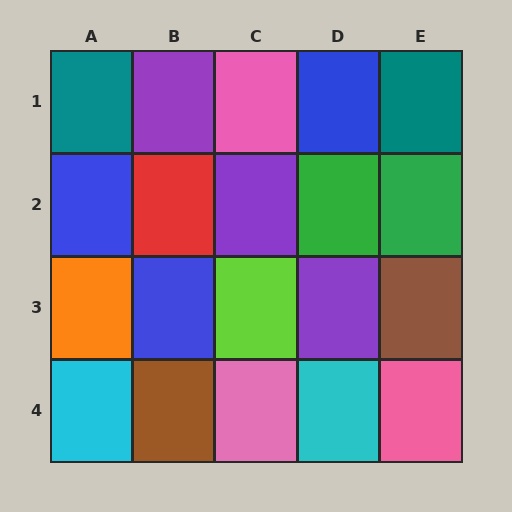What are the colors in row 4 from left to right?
Cyan, brown, pink, cyan, pink.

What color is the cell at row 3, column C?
Lime.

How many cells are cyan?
2 cells are cyan.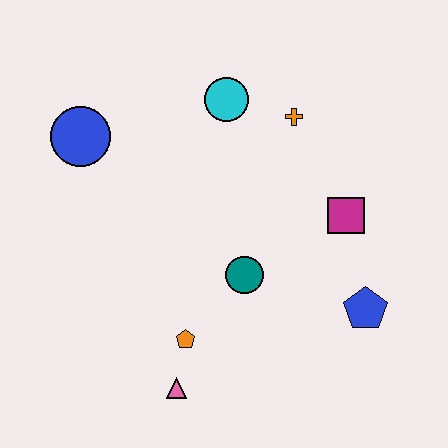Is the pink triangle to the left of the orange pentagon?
Yes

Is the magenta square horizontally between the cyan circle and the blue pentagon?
Yes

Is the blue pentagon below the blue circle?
Yes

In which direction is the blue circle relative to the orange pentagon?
The blue circle is above the orange pentagon.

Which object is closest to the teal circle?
The orange pentagon is closest to the teal circle.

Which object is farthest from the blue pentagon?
The blue circle is farthest from the blue pentagon.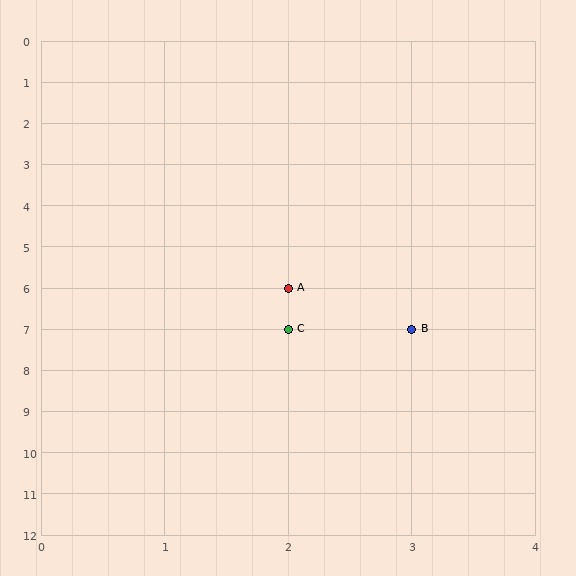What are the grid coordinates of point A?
Point A is at grid coordinates (2, 6).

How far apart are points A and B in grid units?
Points A and B are 1 column and 1 row apart (about 1.4 grid units diagonally).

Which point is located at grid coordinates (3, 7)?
Point B is at (3, 7).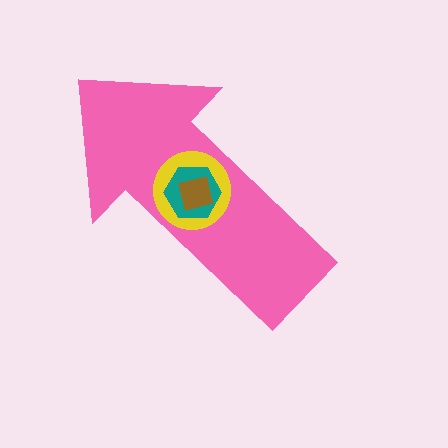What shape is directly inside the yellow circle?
The teal hexagon.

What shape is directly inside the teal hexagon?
The brown square.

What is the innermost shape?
The brown square.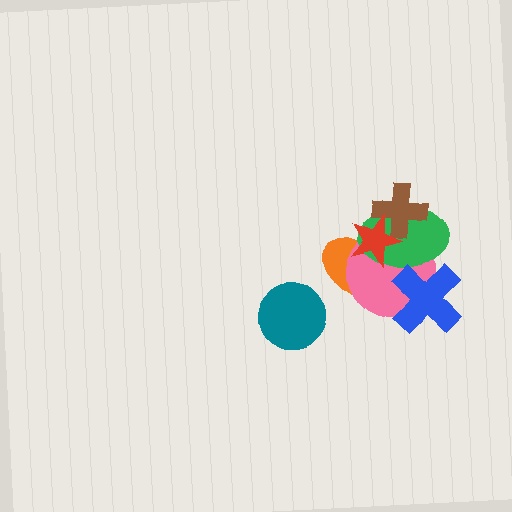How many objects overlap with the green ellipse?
5 objects overlap with the green ellipse.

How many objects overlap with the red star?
4 objects overlap with the red star.